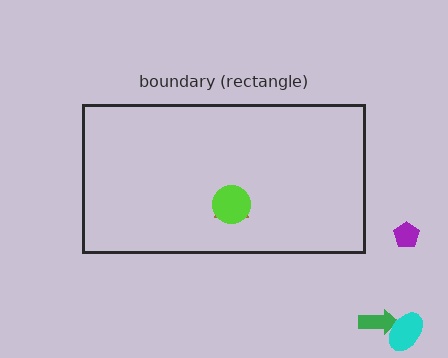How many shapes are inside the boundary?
2 inside, 3 outside.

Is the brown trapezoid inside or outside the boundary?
Inside.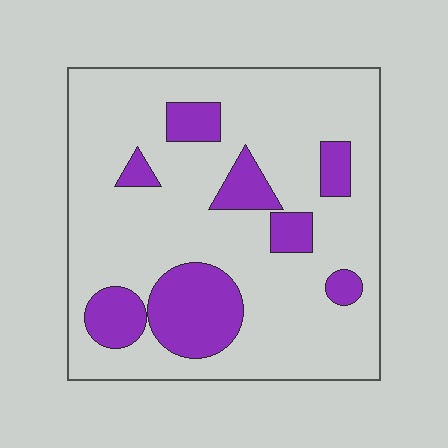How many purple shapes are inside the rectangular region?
8.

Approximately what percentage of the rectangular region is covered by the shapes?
Approximately 20%.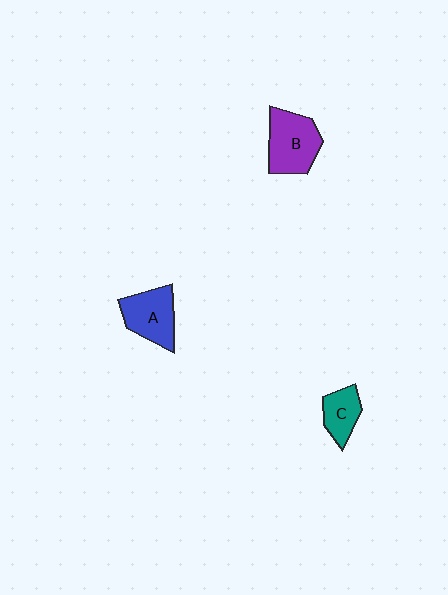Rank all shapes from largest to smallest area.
From largest to smallest: B (purple), A (blue), C (teal).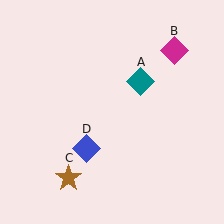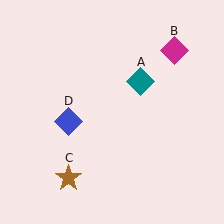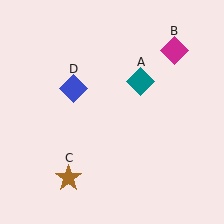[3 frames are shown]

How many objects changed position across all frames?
1 object changed position: blue diamond (object D).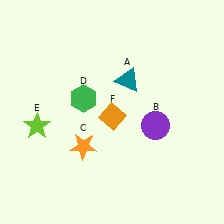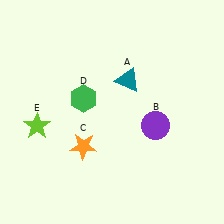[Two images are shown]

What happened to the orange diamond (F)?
The orange diamond (F) was removed in Image 2. It was in the bottom-right area of Image 1.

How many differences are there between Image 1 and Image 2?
There is 1 difference between the two images.